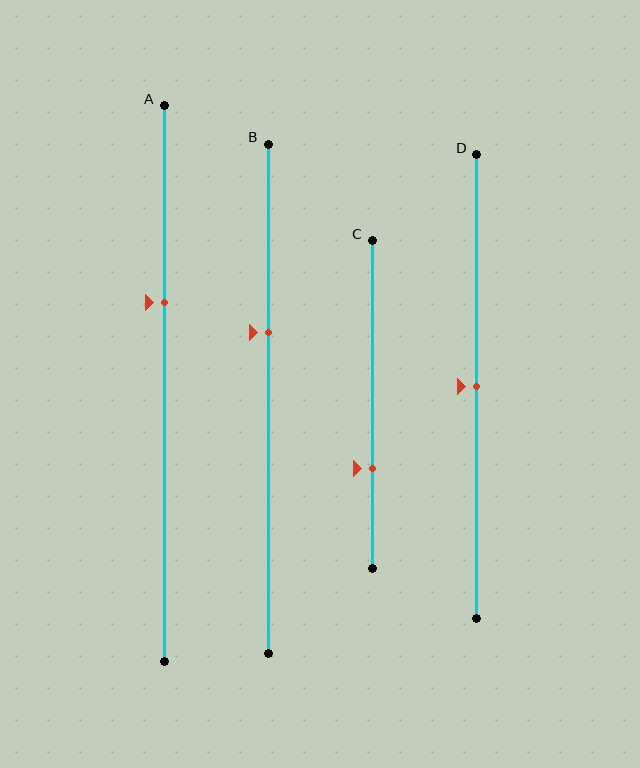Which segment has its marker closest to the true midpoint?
Segment D has its marker closest to the true midpoint.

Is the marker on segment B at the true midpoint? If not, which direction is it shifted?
No, the marker on segment B is shifted upward by about 13% of the segment length.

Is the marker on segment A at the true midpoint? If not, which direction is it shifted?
No, the marker on segment A is shifted upward by about 15% of the segment length.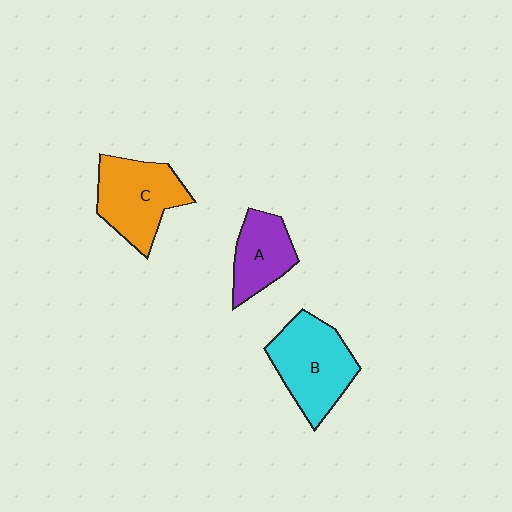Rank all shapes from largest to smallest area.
From largest to smallest: B (cyan), C (orange), A (purple).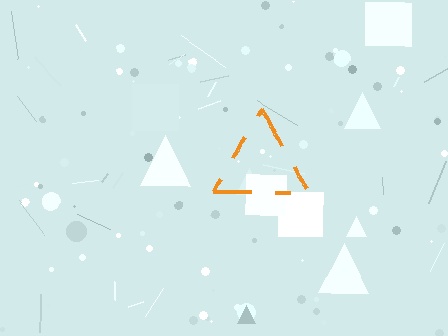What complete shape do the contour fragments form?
The contour fragments form a triangle.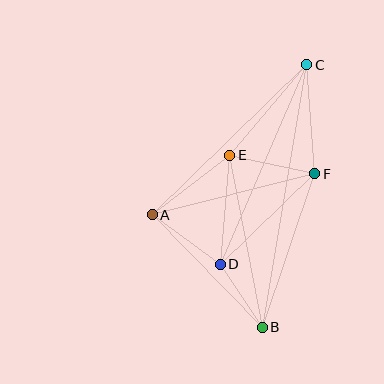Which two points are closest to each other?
Points B and D are closest to each other.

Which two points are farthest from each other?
Points B and C are farthest from each other.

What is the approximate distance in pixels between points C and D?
The distance between C and D is approximately 218 pixels.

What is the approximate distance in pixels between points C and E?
The distance between C and E is approximately 119 pixels.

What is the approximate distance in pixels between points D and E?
The distance between D and E is approximately 109 pixels.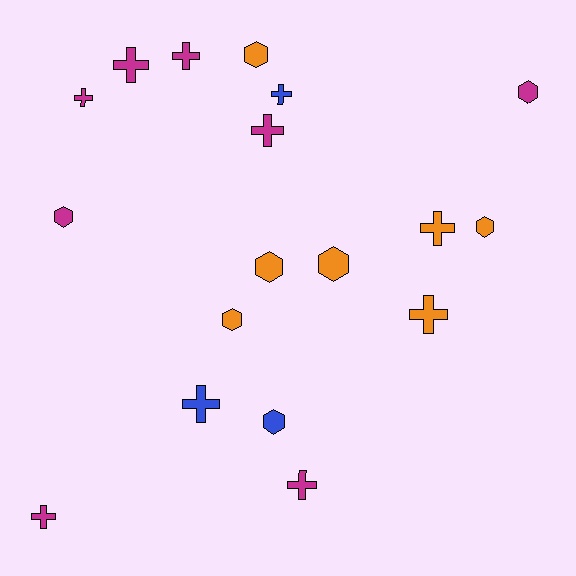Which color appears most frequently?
Magenta, with 8 objects.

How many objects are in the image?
There are 18 objects.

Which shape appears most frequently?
Cross, with 10 objects.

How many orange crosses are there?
There are 2 orange crosses.